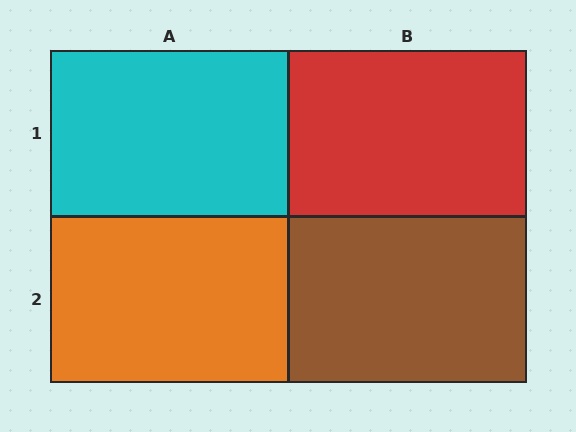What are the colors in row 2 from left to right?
Orange, brown.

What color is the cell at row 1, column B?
Red.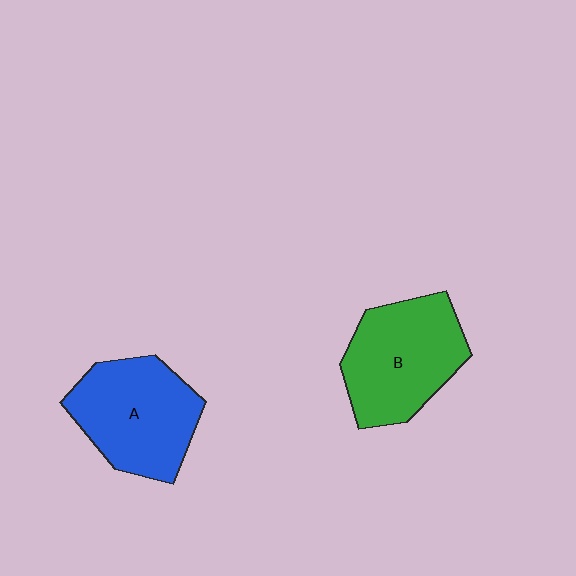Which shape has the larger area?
Shape B (green).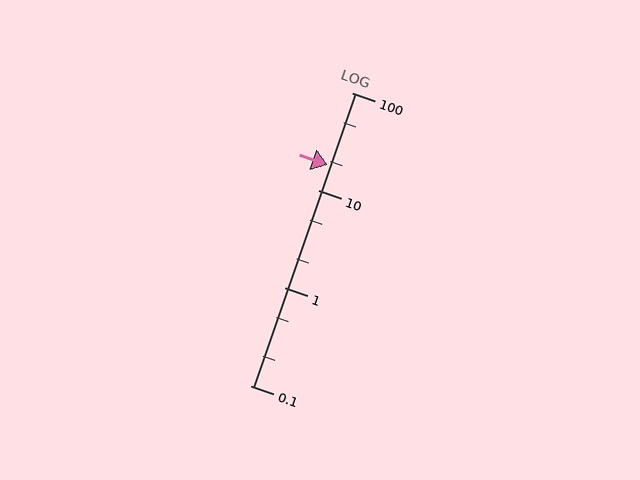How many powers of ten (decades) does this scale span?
The scale spans 3 decades, from 0.1 to 100.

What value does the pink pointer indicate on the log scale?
The pointer indicates approximately 18.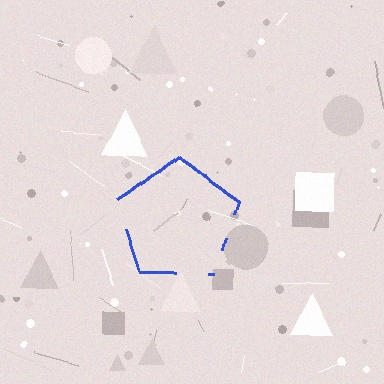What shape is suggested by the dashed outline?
The dashed outline suggests a pentagon.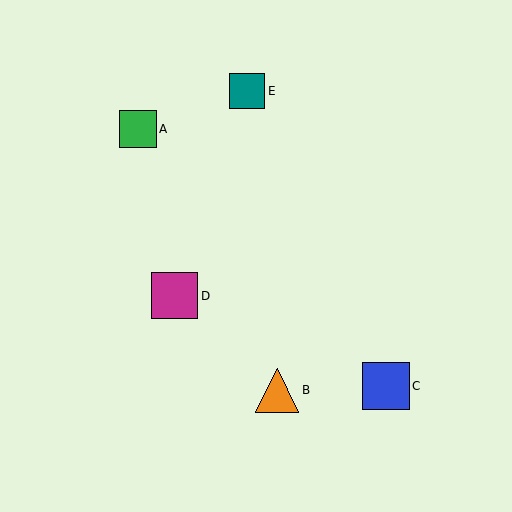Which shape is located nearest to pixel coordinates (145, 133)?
The green square (labeled A) at (138, 129) is nearest to that location.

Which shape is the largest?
The blue square (labeled C) is the largest.